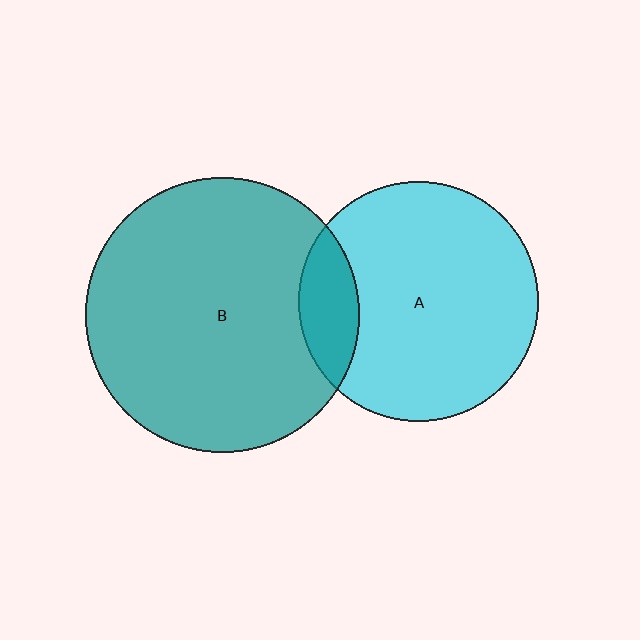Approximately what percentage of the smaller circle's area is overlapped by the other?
Approximately 15%.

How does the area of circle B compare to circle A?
Approximately 1.3 times.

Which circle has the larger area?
Circle B (teal).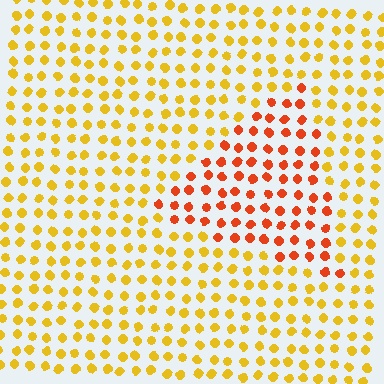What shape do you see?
I see a triangle.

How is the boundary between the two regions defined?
The boundary is defined purely by a slight shift in hue (about 37 degrees). Spacing, size, and orientation are identical on both sides.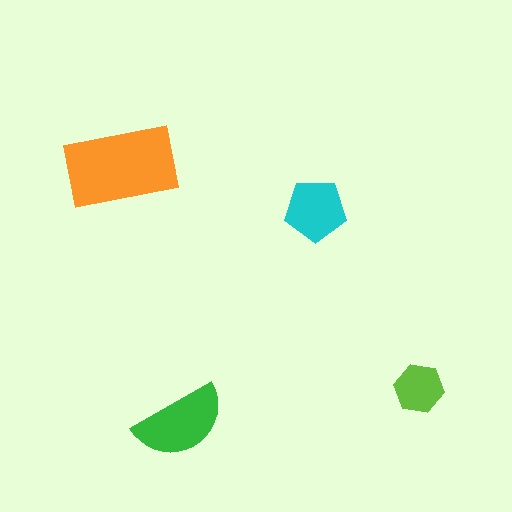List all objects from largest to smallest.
The orange rectangle, the green semicircle, the cyan pentagon, the lime hexagon.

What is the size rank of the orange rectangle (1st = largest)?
1st.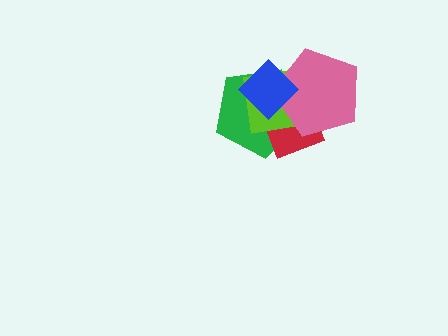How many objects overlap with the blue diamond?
4 objects overlap with the blue diamond.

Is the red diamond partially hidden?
Yes, it is partially covered by another shape.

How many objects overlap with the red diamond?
4 objects overlap with the red diamond.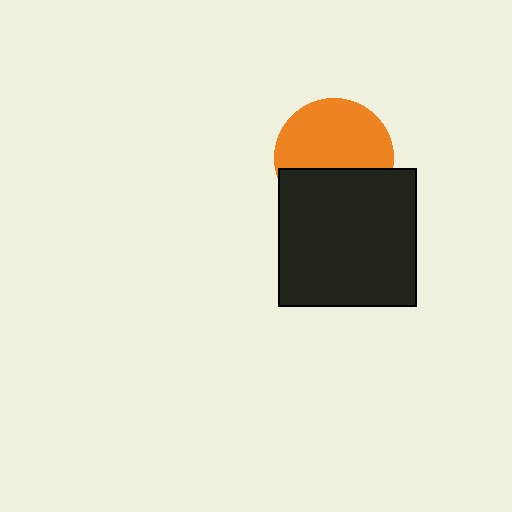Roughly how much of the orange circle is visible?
About half of it is visible (roughly 60%).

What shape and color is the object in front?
The object in front is a black square.